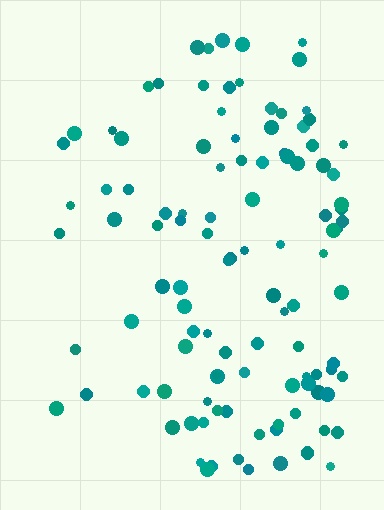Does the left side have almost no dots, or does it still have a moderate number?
Still a moderate number, just noticeably fewer than the right.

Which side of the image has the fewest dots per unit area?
The left.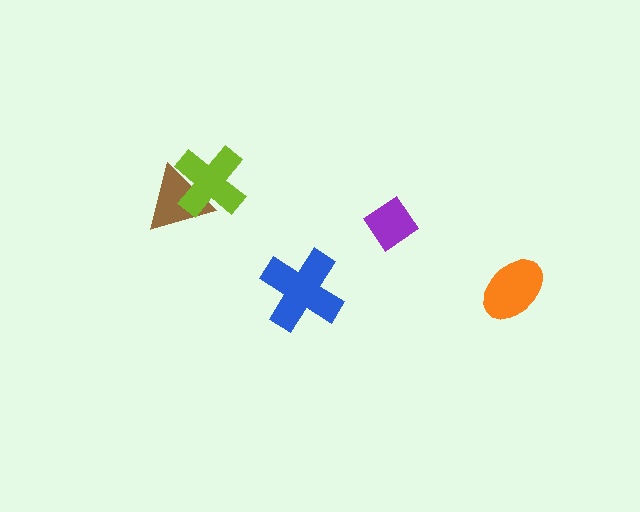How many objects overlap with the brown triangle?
1 object overlaps with the brown triangle.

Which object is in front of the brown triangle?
The lime cross is in front of the brown triangle.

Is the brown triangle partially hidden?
Yes, it is partially covered by another shape.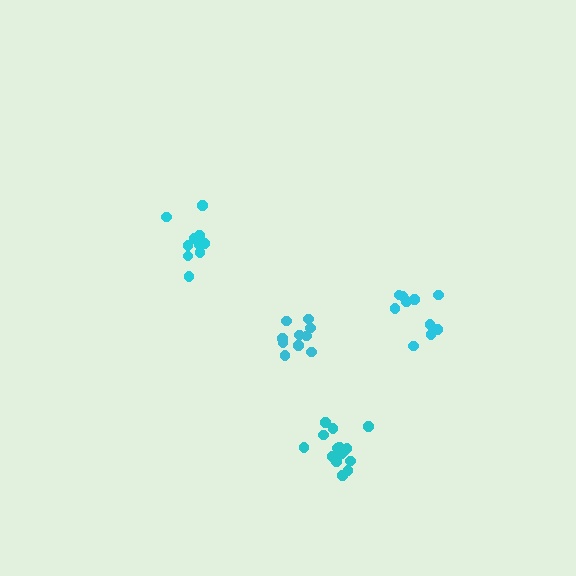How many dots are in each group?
Group 1: 10 dots, Group 2: 16 dots, Group 3: 10 dots, Group 4: 10 dots (46 total).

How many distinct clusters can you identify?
There are 4 distinct clusters.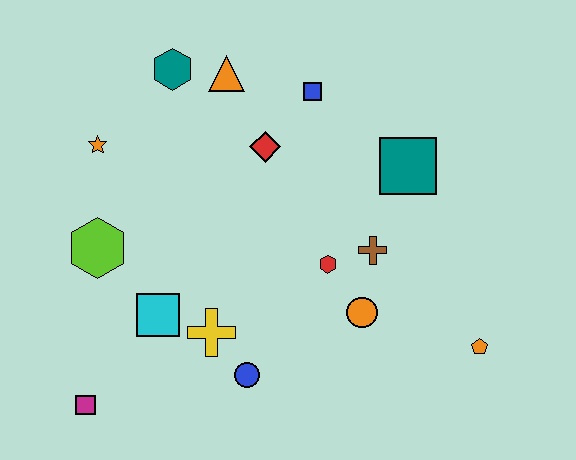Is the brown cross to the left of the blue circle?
No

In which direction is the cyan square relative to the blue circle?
The cyan square is to the left of the blue circle.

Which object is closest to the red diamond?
The blue square is closest to the red diamond.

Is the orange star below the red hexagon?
No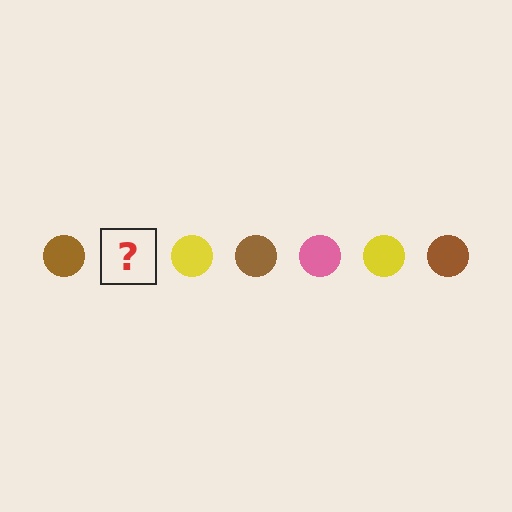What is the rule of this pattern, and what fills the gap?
The rule is that the pattern cycles through brown, pink, yellow circles. The gap should be filled with a pink circle.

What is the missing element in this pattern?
The missing element is a pink circle.